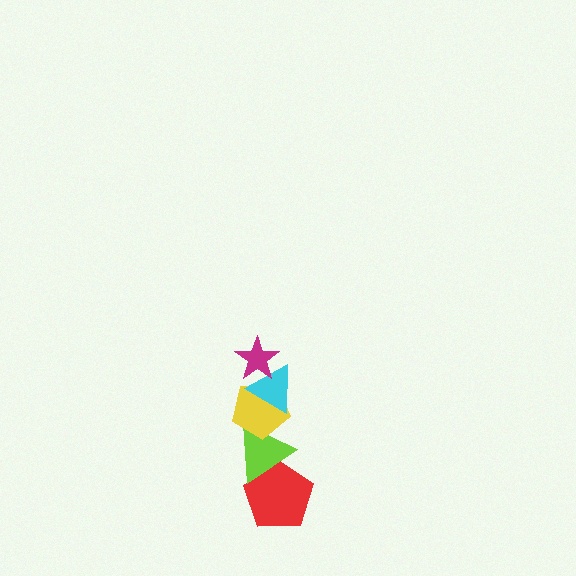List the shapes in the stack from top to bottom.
From top to bottom: the magenta star, the cyan triangle, the yellow pentagon, the lime triangle, the red pentagon.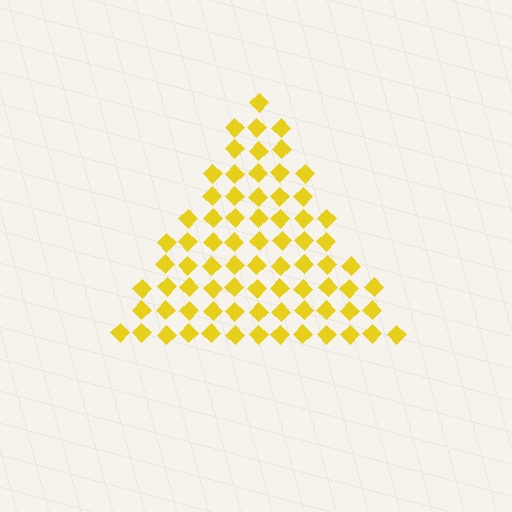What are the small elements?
The small elements are diamonds.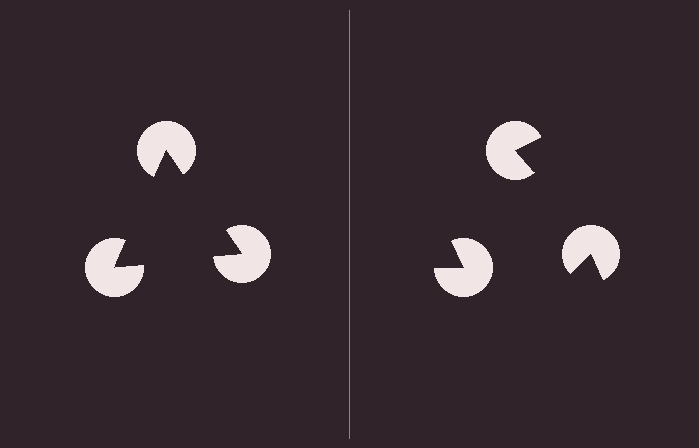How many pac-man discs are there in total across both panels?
6 — 3 on each side.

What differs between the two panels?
The pac-man discs are positioned identically on both sides; only the wedge orientations differ. On the left they align to a triangle; on the right they are misaligned.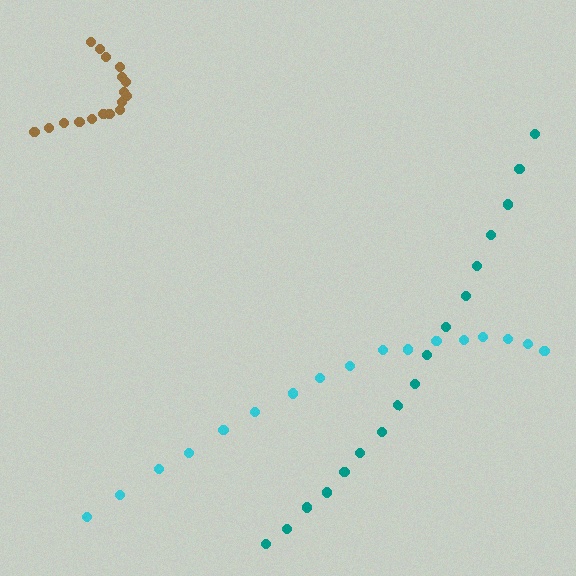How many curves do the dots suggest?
There are 3 distinct paths.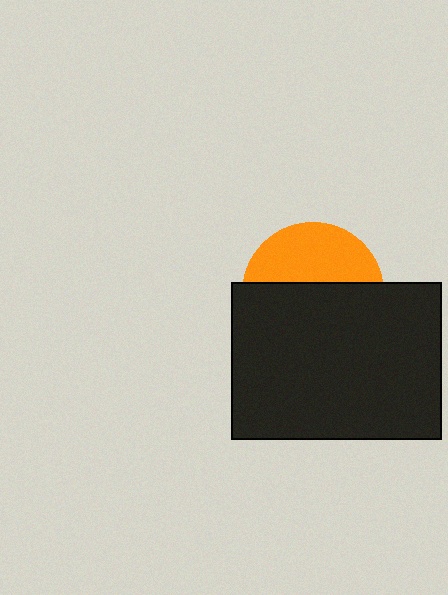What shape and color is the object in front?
The object in front is a black rectangle.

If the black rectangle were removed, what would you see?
You would see the complete orange circle.